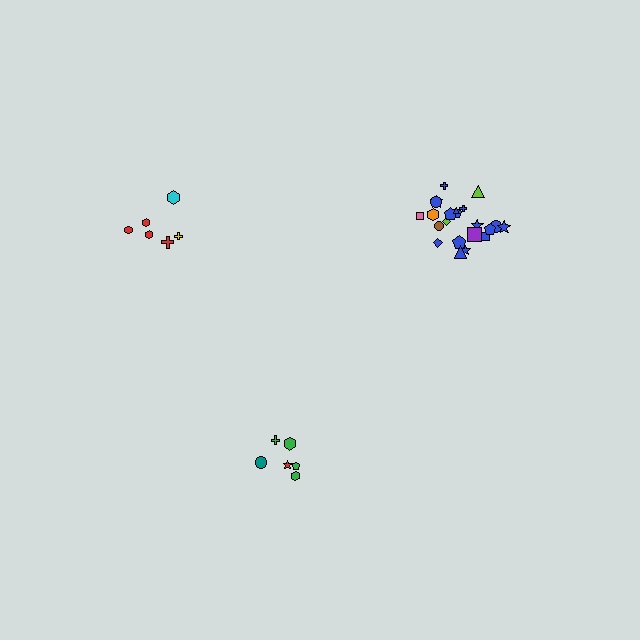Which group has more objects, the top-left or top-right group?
The top-right group.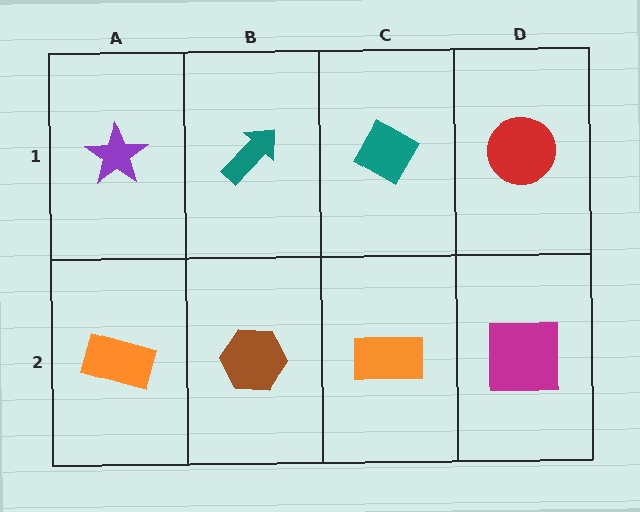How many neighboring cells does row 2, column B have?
3.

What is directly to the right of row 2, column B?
An orange rectangle.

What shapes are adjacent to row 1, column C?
An orange rectangle (row 2, column C), a teal arrow (row 1, column B), a red circle (row 1, column D).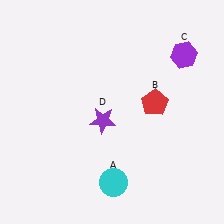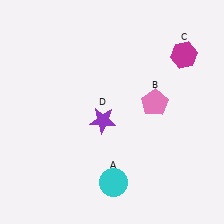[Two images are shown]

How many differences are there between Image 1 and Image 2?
There are 2 differences between the two images.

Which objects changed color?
B changed from red to pink. C changed from purple to magenta.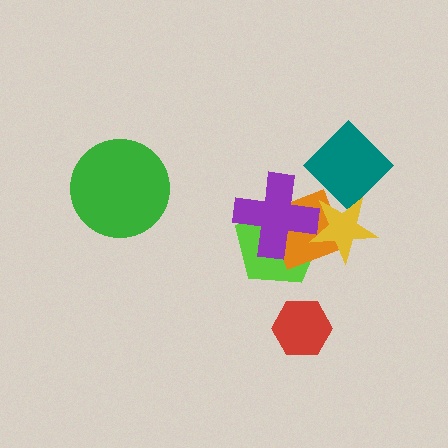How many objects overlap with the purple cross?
3 objects overlap with the purple cross.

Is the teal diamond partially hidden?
Yes, it is partially covered by another shape.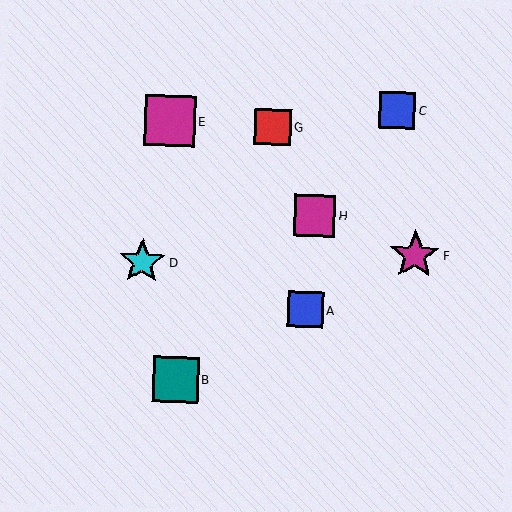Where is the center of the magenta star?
The center of the magenta star is at (415, 255).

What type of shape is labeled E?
Shape E is a magenta square.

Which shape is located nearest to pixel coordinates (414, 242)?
The magenta star (labeled F) at (415, 255) is nearest to that location.